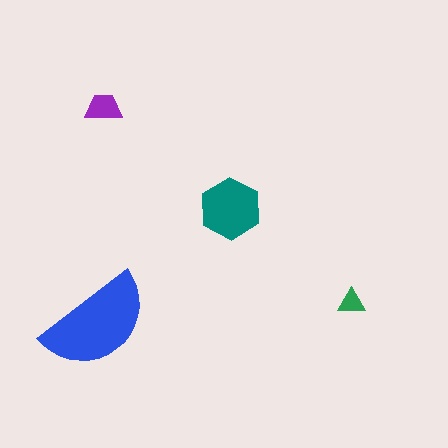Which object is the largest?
The blue semicircle.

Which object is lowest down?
The blue semicircle is bottommost.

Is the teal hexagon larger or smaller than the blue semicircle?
Smaller.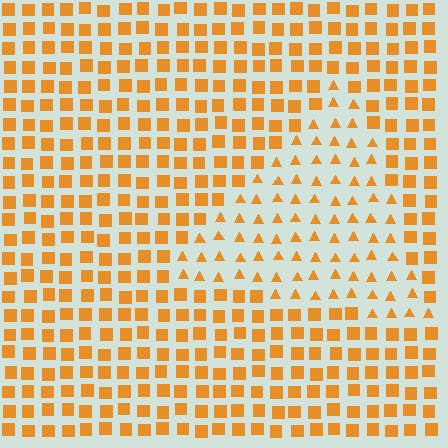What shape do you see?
I see a triangle.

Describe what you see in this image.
The image is filled with small orange elements arranged in a uniform grid. A triangle-shaped region contains triangles, while the surrounding area contains squares. The boundary is defined purely by the change in element shape.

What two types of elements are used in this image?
The image uses triangles inside the triangle region and squares outside it.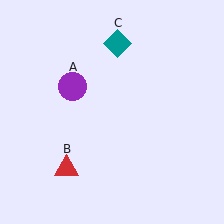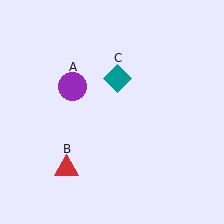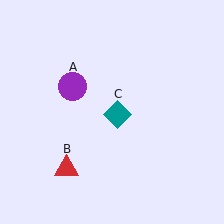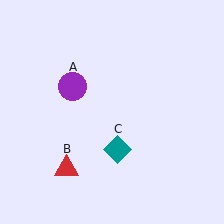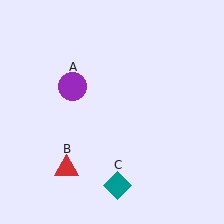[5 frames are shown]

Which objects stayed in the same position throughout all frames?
Purple circle (object A) and red triangle (object B) remained stationary.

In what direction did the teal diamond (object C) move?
The teal diamond (object C) moved down.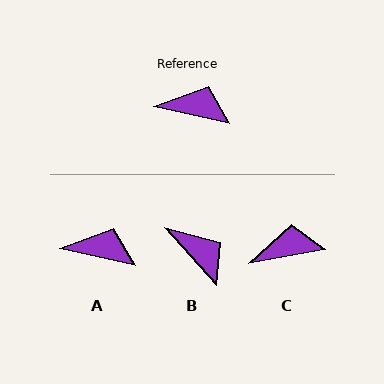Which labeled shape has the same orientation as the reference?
A.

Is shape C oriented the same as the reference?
No, it is off by about 23 degrees.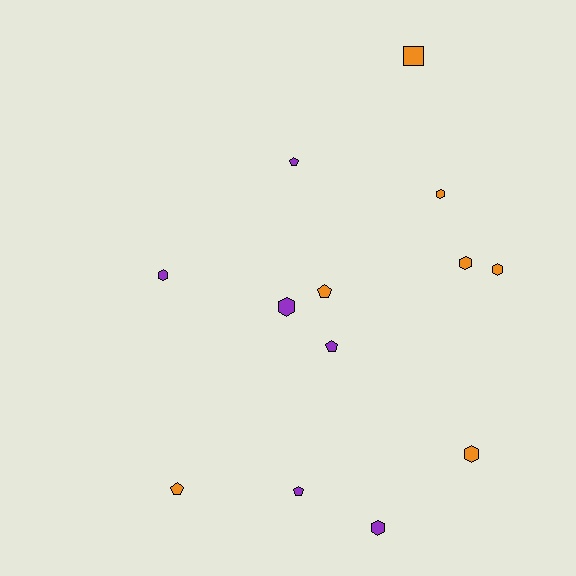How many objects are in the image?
There are 13 objects.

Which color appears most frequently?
Orange, with 7 objects.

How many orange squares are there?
There is 1 orange square.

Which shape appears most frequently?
Hexagon, with 7 objects.